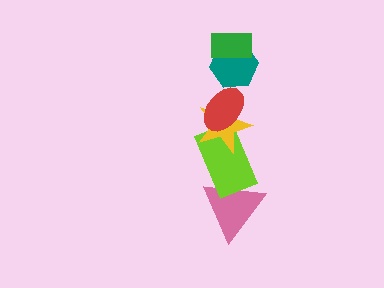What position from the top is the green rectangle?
The green rectangle is 1st from the top.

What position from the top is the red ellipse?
The red ellipse is 3rd from the top.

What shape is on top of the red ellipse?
The teal hexagon is on top of the red ellipse.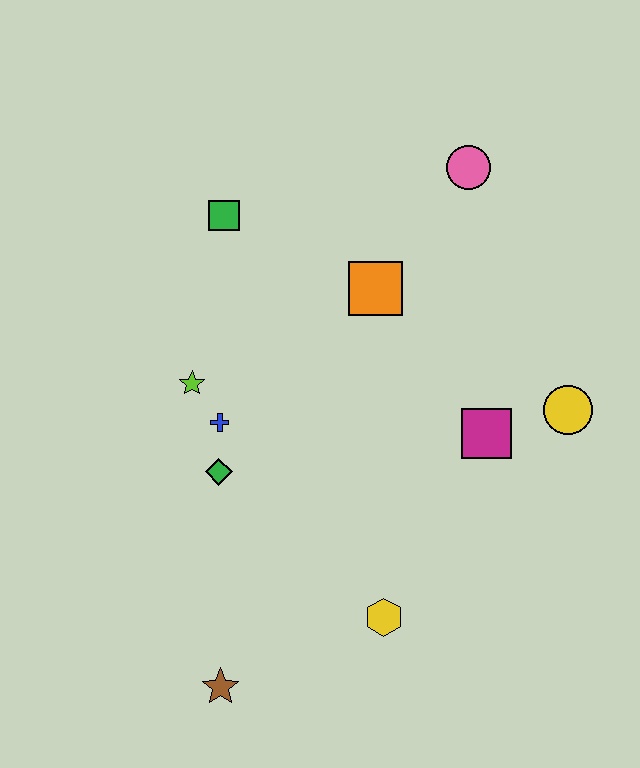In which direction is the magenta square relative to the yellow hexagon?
The magenta square is above the yellow hexagon.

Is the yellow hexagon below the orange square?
Yes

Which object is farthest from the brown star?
The pink circle is farthest from the brown star.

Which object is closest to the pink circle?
The orange square is closest to the pink circle.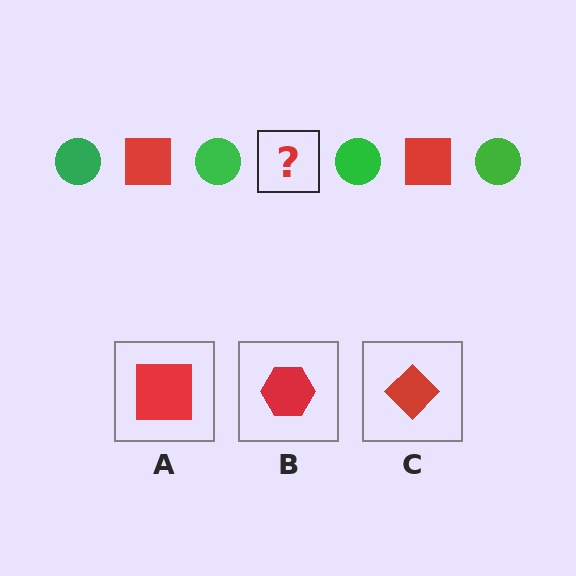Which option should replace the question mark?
Option A.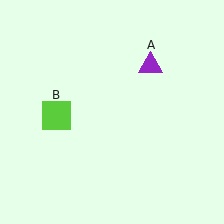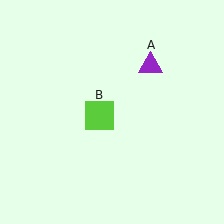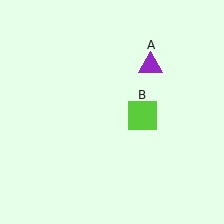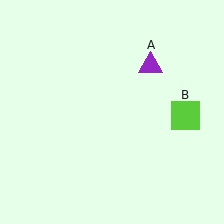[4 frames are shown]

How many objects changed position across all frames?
1 object changed position: lime square (object B).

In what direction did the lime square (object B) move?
The lime square (object B) moved right.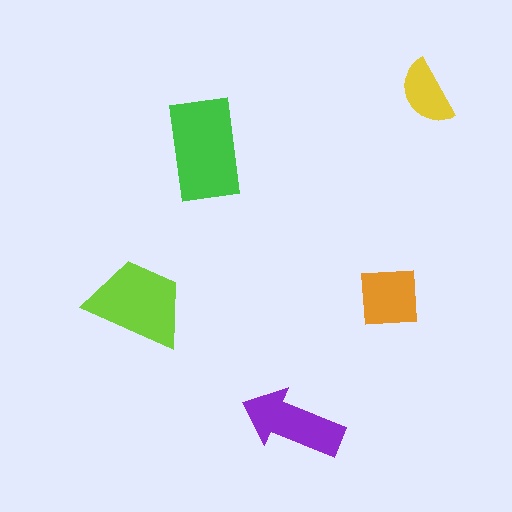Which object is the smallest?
The yellow semicircle.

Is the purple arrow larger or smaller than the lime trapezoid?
Smaller.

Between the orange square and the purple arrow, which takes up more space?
The purple arrow.